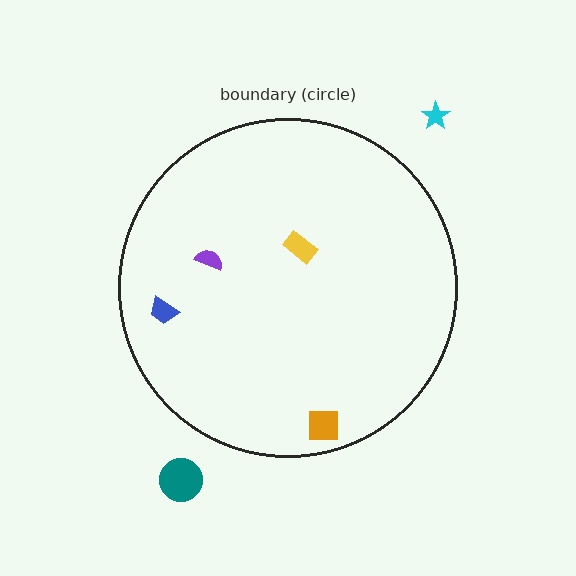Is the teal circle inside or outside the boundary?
Outside.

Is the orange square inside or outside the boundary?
Inside.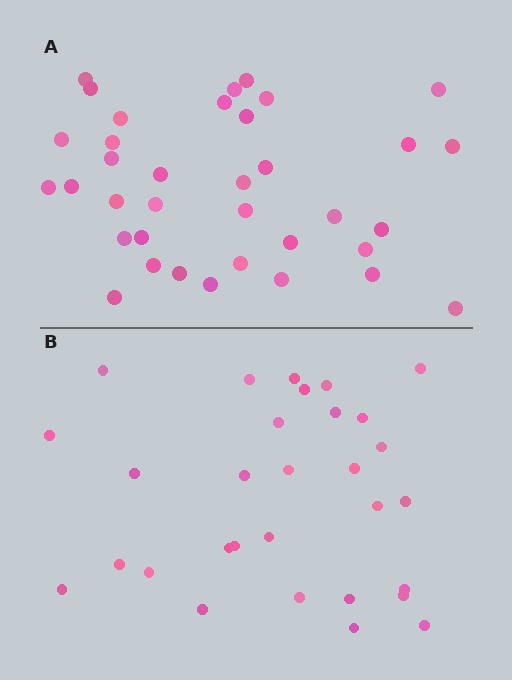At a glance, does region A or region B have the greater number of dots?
Region A (the top region) has more dots.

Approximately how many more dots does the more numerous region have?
Region A has about 6 more dots than region B.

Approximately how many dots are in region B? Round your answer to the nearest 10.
About 30 dots.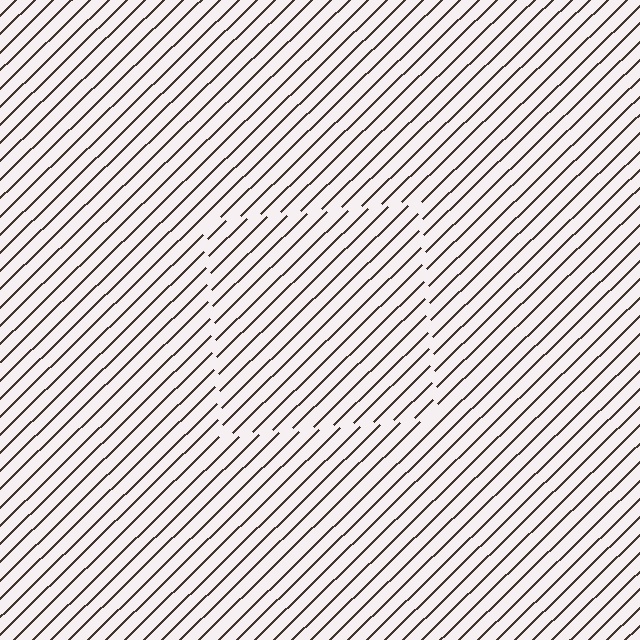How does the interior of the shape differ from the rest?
The interior of the shape contains the same grating, shifted by half a period — the contour is defined by the phase discontinuity where line-ends from the inner and outer gratings abut.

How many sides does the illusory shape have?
4 sides — the line-ends trace a square.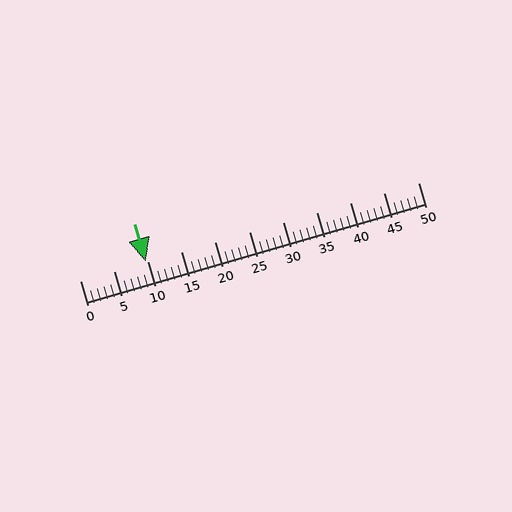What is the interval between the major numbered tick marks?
The major tick marks are spaced 5 units apart.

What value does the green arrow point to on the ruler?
The green arrow points to approximately 10.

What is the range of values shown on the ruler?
The ruler shows values from 0 to 50.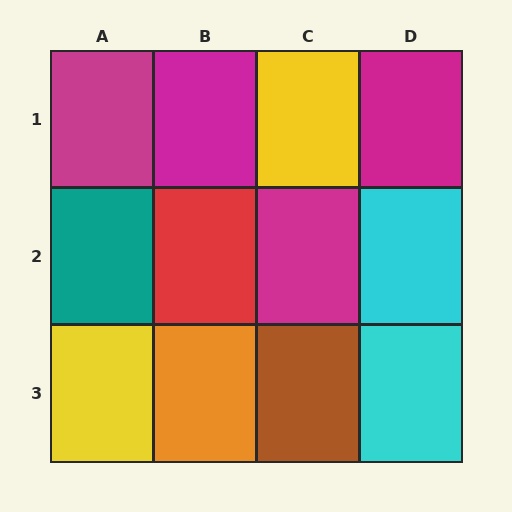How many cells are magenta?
4 cells are magenta.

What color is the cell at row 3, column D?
Cyan.